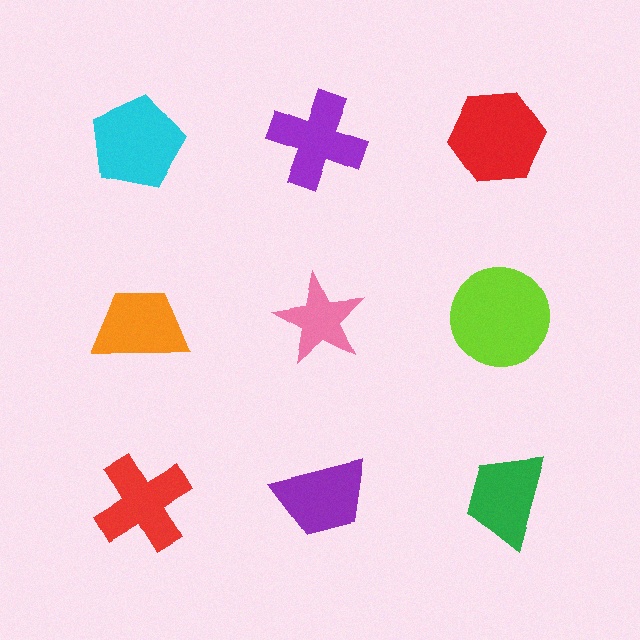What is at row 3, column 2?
A purple trapezoid.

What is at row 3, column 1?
A red cross.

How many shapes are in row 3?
3 shapes.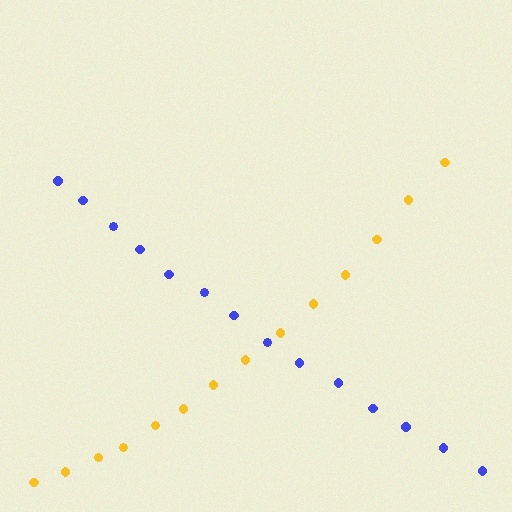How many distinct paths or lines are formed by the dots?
There are 2 distinct paths.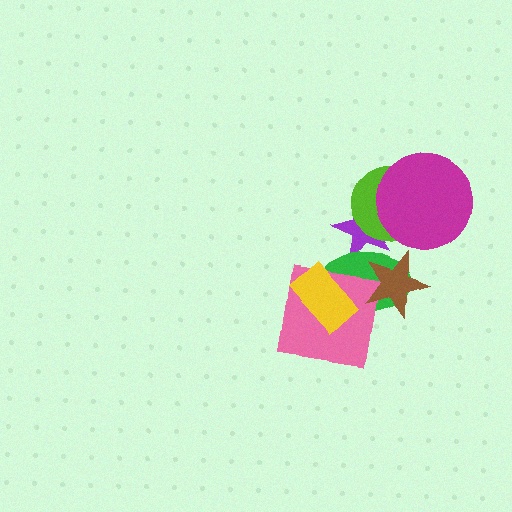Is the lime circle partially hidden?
Yes, it is partially covered by another shape.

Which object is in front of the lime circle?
The magenta circle is in front of the lime circle.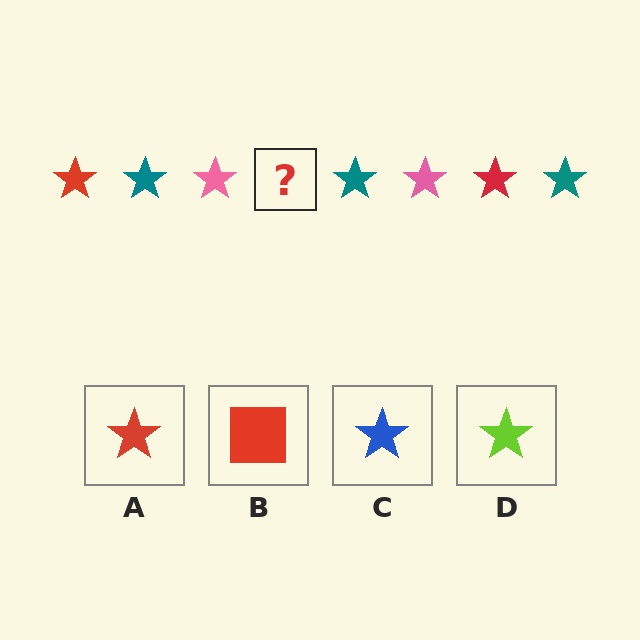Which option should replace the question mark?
Option A.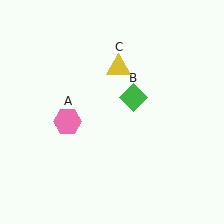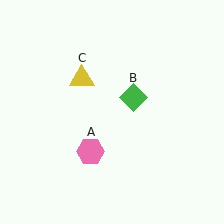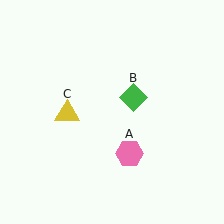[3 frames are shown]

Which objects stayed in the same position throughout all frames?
Green diamond (object B) remained stationary.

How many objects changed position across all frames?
2 objects changed position: pink hexagon (object A), yellow triangle (object C).